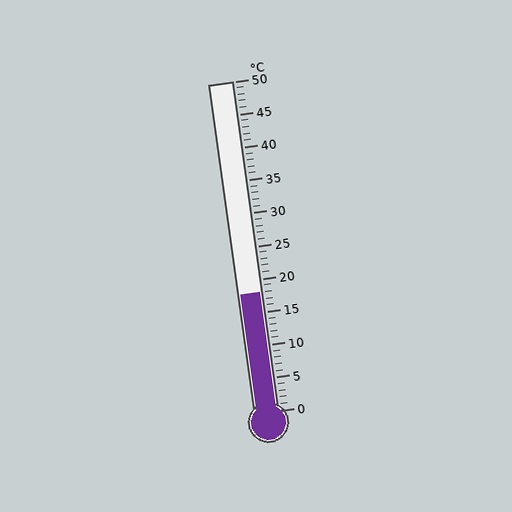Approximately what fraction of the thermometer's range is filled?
The thermometer is filled to approximately 35% of its range.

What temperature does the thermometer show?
The thermometer shows approximately 18°C.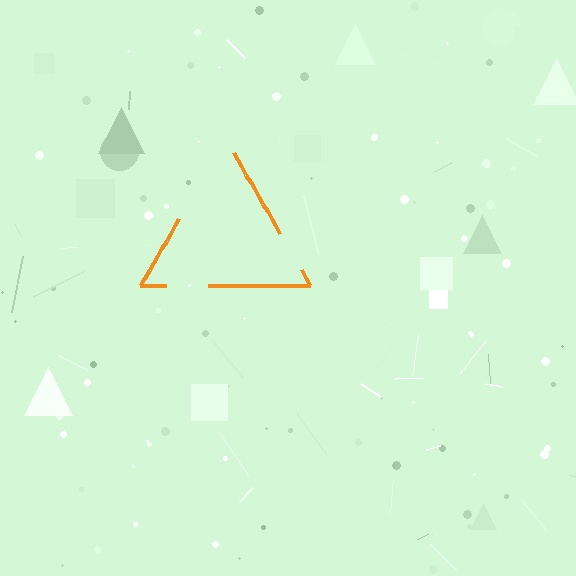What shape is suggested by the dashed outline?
The dashed outline suggests a triangle.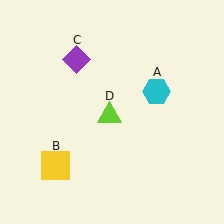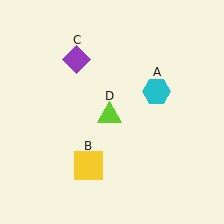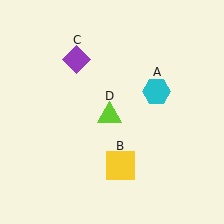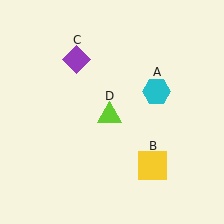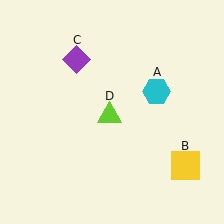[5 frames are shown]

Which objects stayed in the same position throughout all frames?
Cyan hexagon (object A) and purple diamond (object C) and lime triangle (object D) remained stationary.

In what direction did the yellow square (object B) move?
The yellow square (object B) moved right.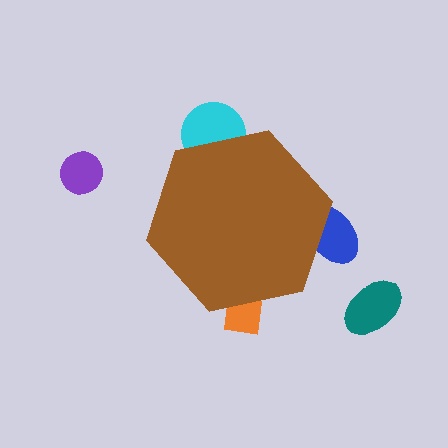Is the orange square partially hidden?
Yes, the orange square is partially hidden behind the brown hexagon.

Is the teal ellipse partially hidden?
No, the teal ellipse is fully visible.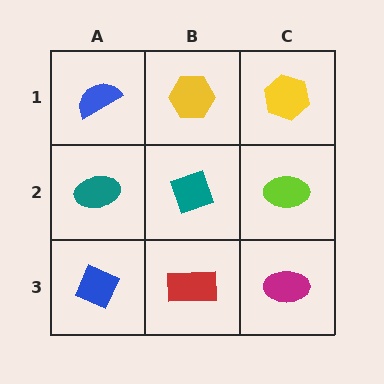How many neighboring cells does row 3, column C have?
2.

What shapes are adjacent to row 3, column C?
A lime ellipse (row 2, column C), a red rectangle (row 3, column B).